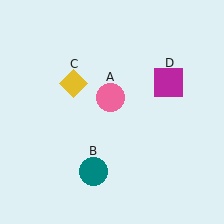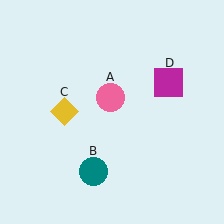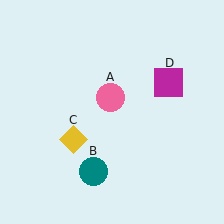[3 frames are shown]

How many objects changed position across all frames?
1 object changed position: yellow diamond (object C).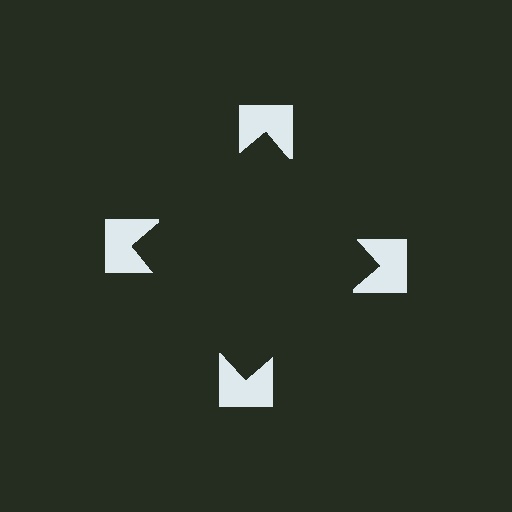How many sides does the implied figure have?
4 sides.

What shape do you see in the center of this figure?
An illusory square — its edges are inferred from the aligned wedge cuts in the notched squares, not physically drawn.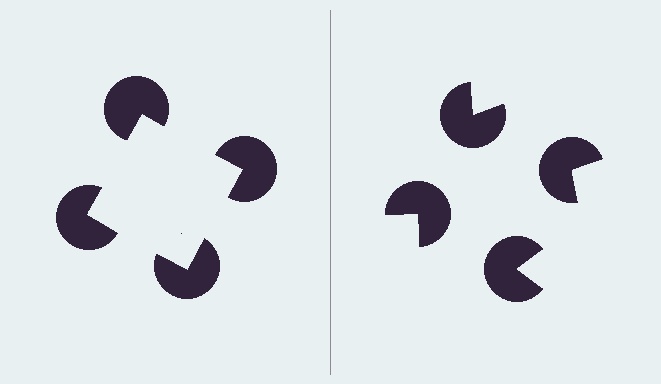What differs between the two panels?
The pac-man discs are positioned identically on both sides; only the wedge orientations differ. On the left they align to a square; on the right they are misaligned.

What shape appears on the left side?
An illusory square.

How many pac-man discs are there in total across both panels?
8 — 4 on each side.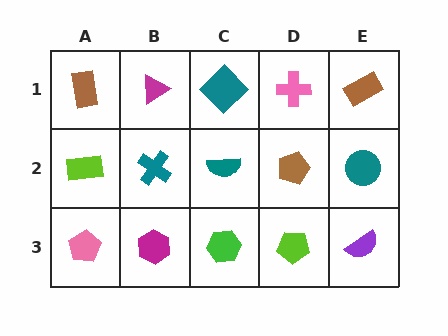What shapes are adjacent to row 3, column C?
A teal semicircle (row 2, column C), a magenta hexagon (row 3, column B), a lime pentagon (row 3, column D).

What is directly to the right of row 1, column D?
A brown rectangle.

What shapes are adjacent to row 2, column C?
A teal diamond (row 1, column C), a green hexagon (row 3, column C), a teal cross (row 2, column B), a brown pentagon (row 2, column D).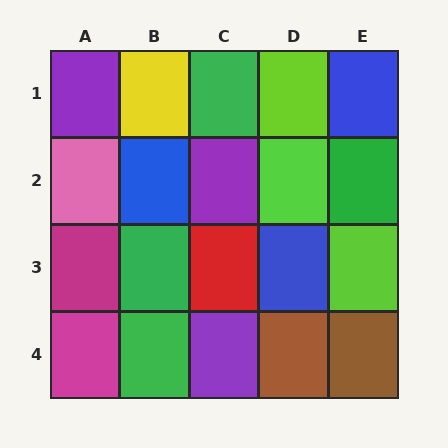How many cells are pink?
1 cell is pink.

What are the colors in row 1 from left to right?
Purple, yellow, green, lime, blue.